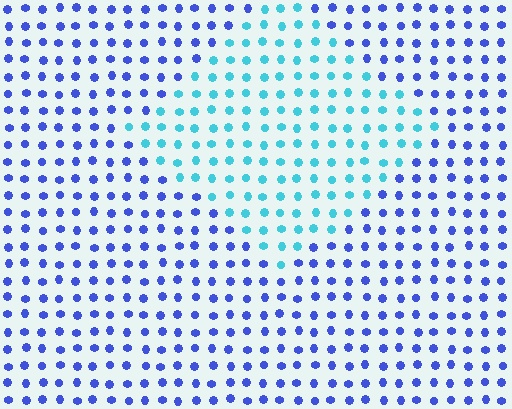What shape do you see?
I see a diamond.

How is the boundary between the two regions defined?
The boundary is defined purely by a slight shift in hue (about 47 degrees). Spacing, size, and orientation are identical on both sides.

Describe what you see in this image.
The image is filled with small blue elements in a uniform arrangement. A diamond-shaped region is visible where the elements are tinted to a slightly different hue, forming a subtle color boundary.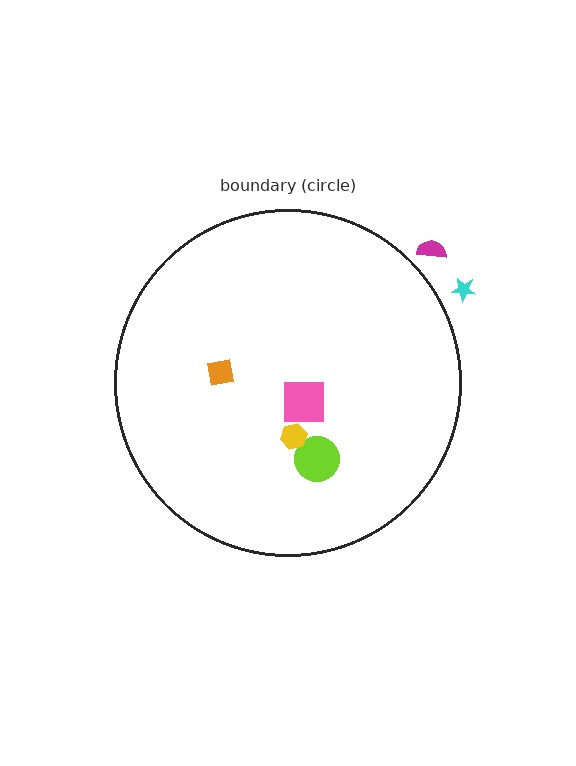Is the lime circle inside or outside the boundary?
Inside.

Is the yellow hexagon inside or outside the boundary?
Inside.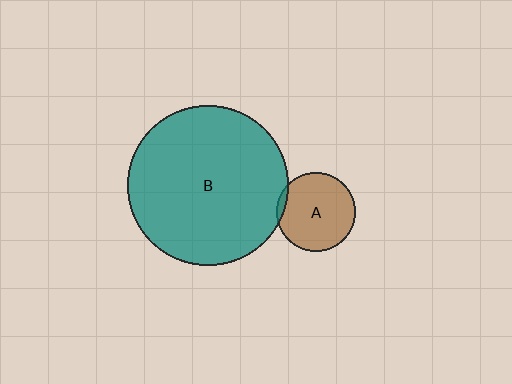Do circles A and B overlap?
Yes.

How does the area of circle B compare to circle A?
Approximately 4.1 times.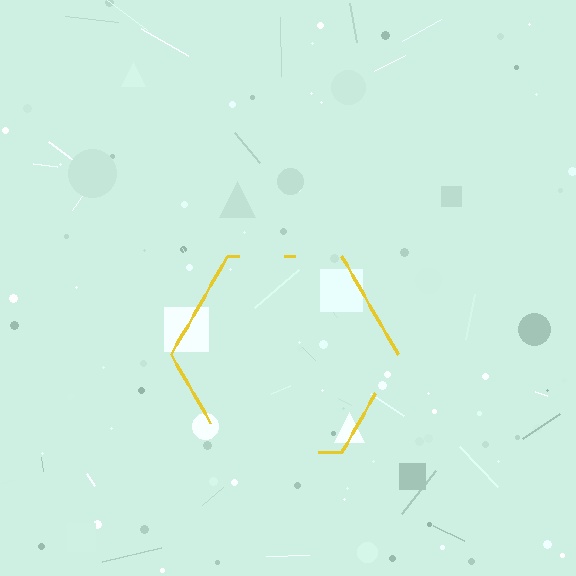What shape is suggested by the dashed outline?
The dashed outline suggests a hexagon.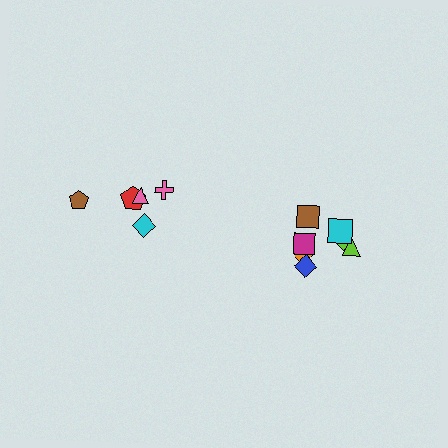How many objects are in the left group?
There are 5 objects.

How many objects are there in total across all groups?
There are 12 objects.